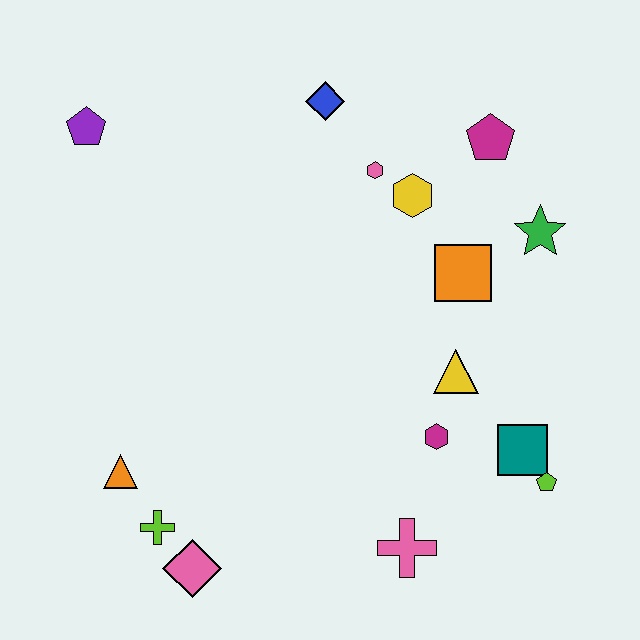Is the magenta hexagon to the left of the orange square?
Yes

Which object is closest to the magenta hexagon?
The yellow triangle is closest to the magenta hexagon.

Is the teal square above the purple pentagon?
No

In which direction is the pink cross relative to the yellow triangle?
The pink cross is below the yellow triangle.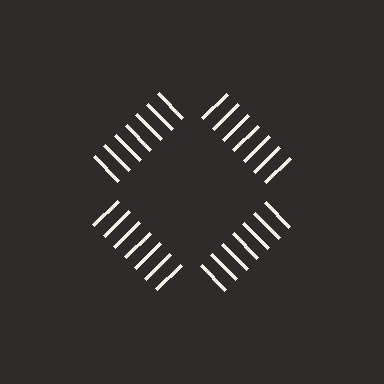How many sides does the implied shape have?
4 sides — the line-ends trace a square.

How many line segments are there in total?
28 — 7 along each of the 4 edges.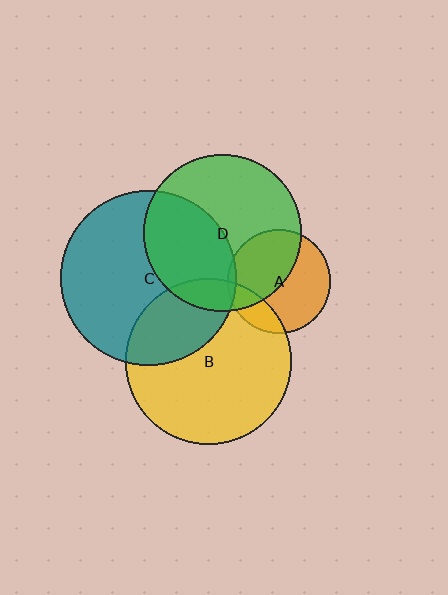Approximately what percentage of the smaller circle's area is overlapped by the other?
Approximately 50%.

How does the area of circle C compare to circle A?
Approximately 2.9 times.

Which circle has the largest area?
Circle C (teal).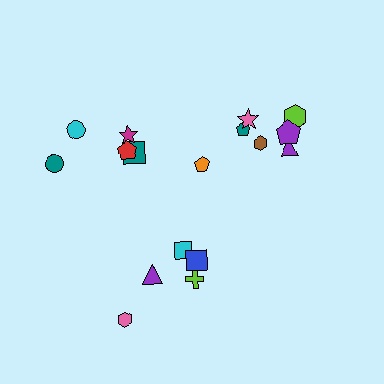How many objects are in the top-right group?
There are 7 objects.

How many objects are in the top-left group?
There are 5 objects.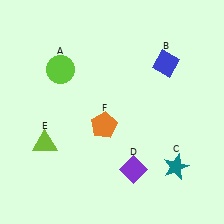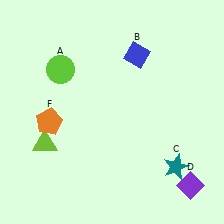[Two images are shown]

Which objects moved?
The objects that moved are: the blue diamond (B), the purple diamond (D), the orange pentagon (F).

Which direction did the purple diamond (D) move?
The purple diamond (D) moved right.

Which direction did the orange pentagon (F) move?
The orange pentagon (F) moved left.